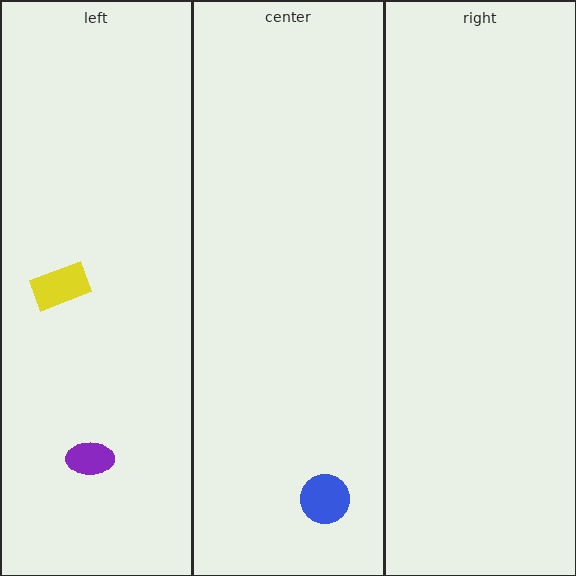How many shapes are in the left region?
2.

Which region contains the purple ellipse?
The left region.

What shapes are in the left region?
The purple ellipse, the yellow rectangle.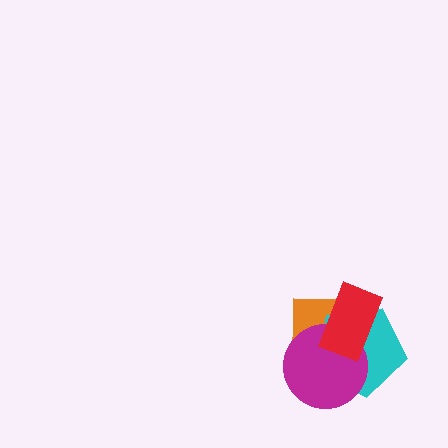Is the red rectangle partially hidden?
No, no other shape covers it.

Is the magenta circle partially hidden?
Yes, it is partially covered by another shape.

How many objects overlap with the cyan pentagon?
3 objects overlap with the cyan pentagon.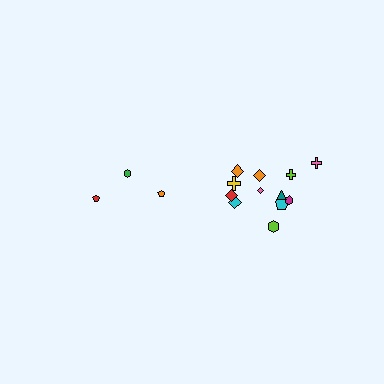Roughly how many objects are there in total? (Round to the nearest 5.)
Roughly 15 objects in total.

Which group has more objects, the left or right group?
The right group.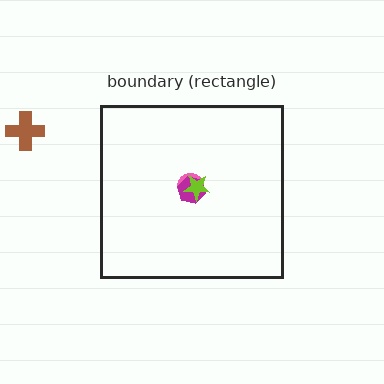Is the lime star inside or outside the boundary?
Inside.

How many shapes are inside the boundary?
3 inside, 1 outside.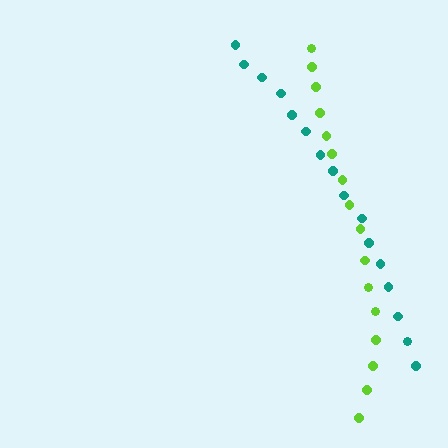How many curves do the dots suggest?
There are 2 distinct paths.